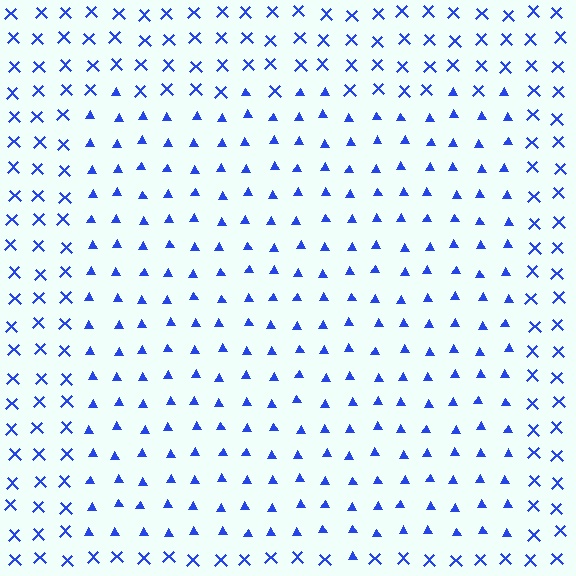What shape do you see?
I see a rectangle.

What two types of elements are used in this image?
The image uses triangles inside the rectangle region and X marks outside it.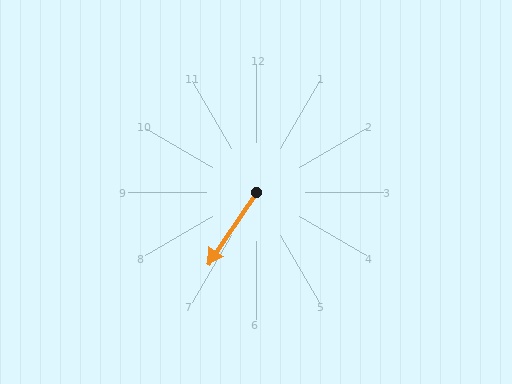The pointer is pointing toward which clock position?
Roughly 7 o'clock.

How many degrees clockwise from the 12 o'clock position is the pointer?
Approximately 214 degrees.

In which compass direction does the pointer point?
Southwest.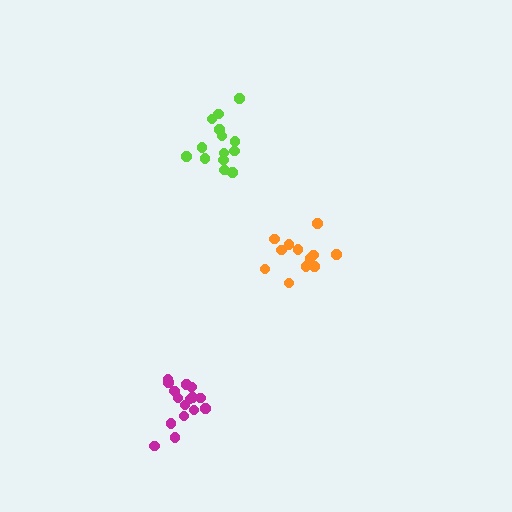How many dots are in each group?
Group 1: 12 dots, Group 2: 14 dots, Group 3: 16 dots (42 total).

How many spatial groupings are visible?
There are 3 spatial groupings.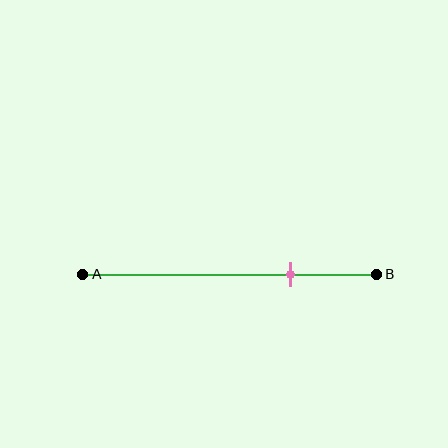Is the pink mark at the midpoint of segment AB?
No, the mark is at about 70% from A, not at the 50% midpoint.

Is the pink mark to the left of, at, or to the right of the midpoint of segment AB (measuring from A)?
The pink mark is to the right of the midpoint of segment AB.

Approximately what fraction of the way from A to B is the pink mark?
The pink mark is approximately 70% of the way from A to B.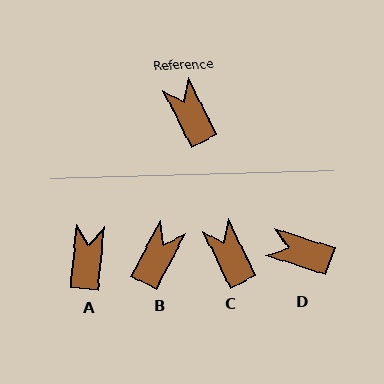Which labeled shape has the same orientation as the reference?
C.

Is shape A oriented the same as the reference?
No, it is off by about 32 degrees.